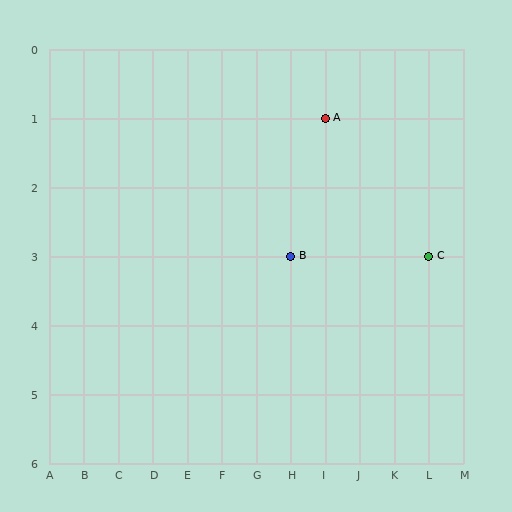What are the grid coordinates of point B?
Point B is at grid coordinates (H, 3).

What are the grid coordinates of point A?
Point A is at grid coordinates (I, 1).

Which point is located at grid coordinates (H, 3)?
Point B is at (H, 3).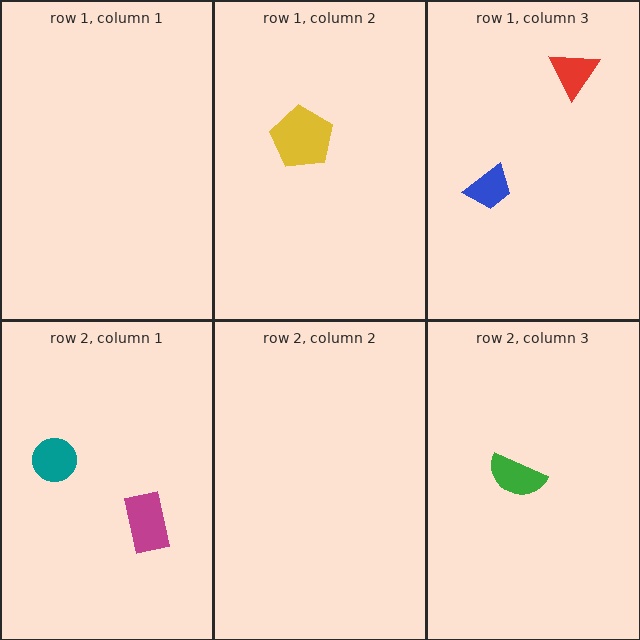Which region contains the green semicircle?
The row 2, column 3 region.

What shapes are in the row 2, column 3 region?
The green semicircle.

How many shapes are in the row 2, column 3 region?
1.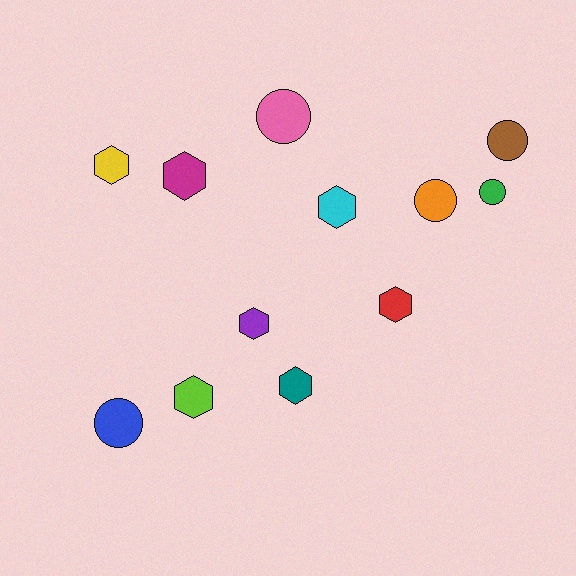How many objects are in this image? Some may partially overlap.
There are 12 objects.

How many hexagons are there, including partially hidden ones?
There are 7 hexagons.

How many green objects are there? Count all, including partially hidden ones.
There is 1 green object.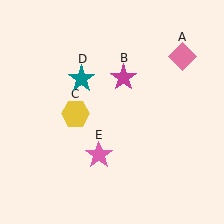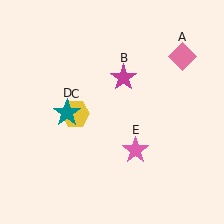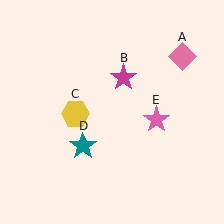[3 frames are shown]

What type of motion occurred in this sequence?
The teal star (object D), pink star (object E) rotated counterclockwise around the center of the scene.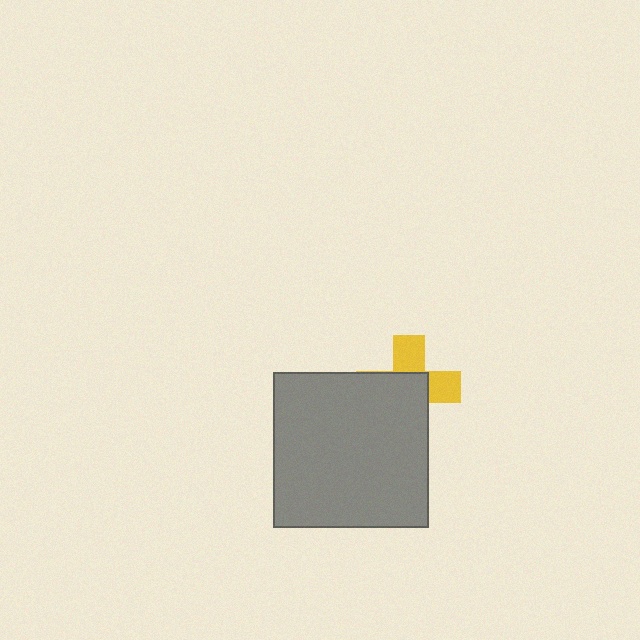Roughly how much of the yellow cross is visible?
A small part of it is visible (roughly 38%).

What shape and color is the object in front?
The object in front is a gray square.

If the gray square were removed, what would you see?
You would see the complete yellow cross.